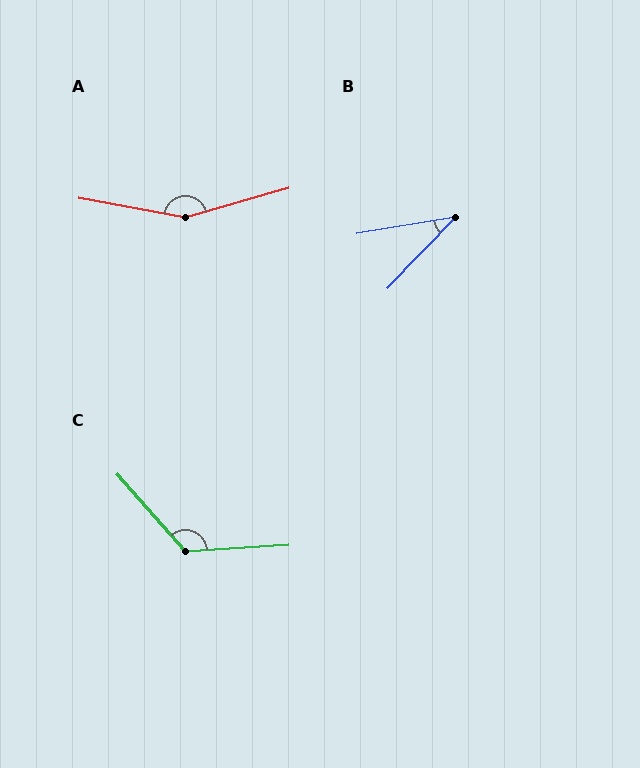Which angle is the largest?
A, at approximately 153 degrees.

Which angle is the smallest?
B, at approximately 37 degrees.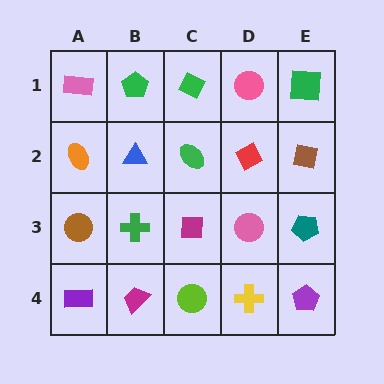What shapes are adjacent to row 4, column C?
A magenta square (row 3, column C), a magenta trapezoid (row 4, column B), a yellow cross (row 4, column D).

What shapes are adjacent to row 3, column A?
An orange ellipse (row 2, column A), a purple rectangle (row 4, column A), a green cross (row 3, column B).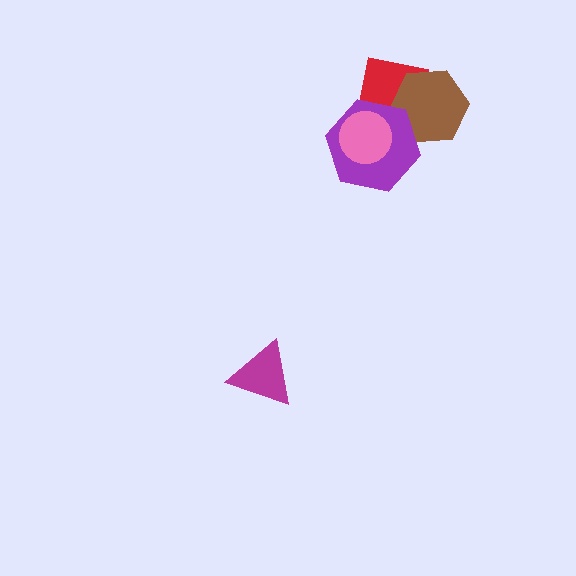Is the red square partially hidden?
Yes, it is partially covered by another shape.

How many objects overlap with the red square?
2 objects overlap with the red square.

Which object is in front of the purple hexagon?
The pink circle is in front of the purple hexagon.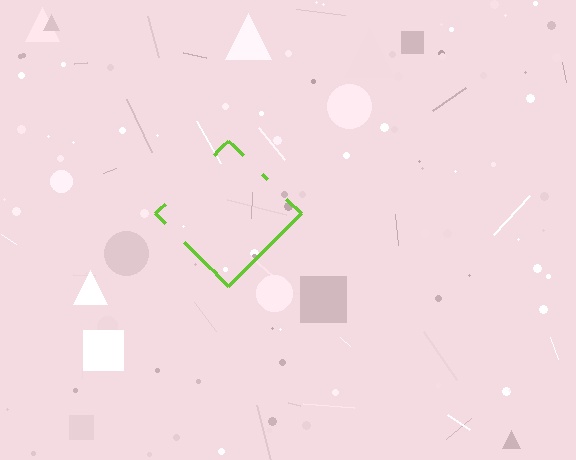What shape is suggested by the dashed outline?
The dashed outline suggests a diamond.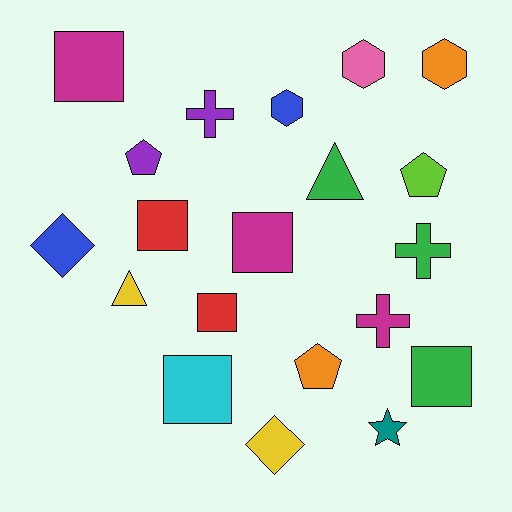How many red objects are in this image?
There are 2 red objects.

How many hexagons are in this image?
There are 3 hexagons.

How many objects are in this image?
There are 20 objects.